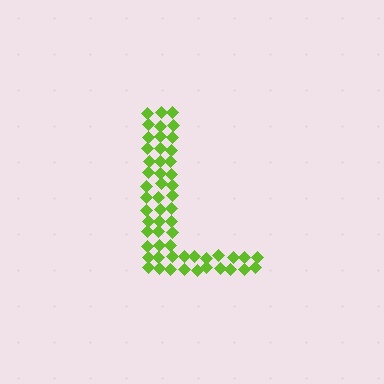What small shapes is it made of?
It is made of small diamonds.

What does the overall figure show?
The overall figure shows the letter L.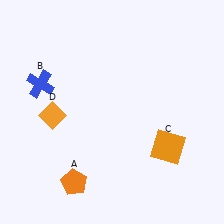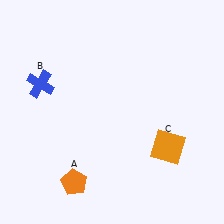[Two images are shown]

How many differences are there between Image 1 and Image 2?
There is 1 difference between the two images.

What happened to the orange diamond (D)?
The orange diamond (D) was removed in Image 2. It was in the bottom-left area of Image 1.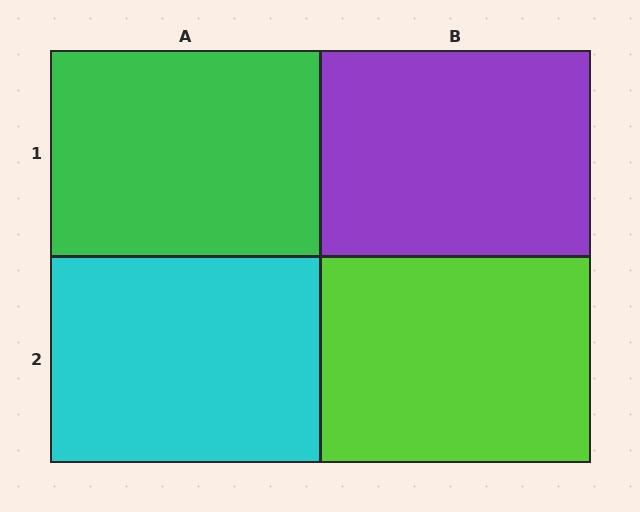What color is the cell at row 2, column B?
Lime.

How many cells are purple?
1 cell is purple.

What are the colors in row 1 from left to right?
Green, purple.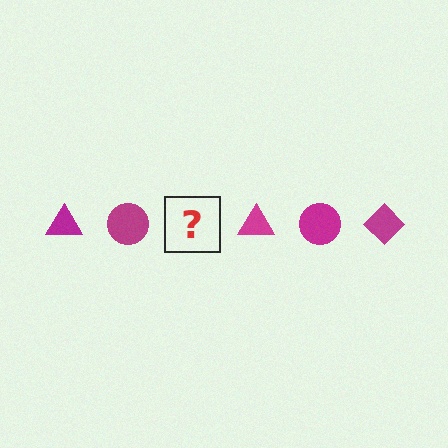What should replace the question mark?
The question mark should be replaced with a magenta diamond.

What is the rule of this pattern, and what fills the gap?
The rule is that the pattern cycles through triangle, circle, diamond shapes in magenta. The gap should be filled with a magenta diamond.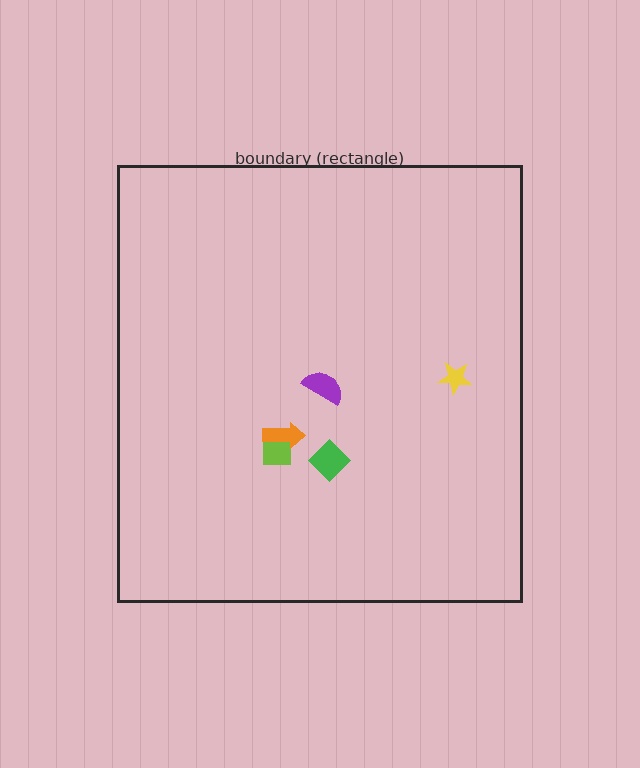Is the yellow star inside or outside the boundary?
Inside.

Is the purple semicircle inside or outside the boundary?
Inside.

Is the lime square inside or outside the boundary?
Inside.